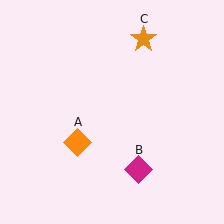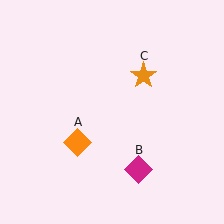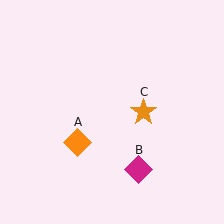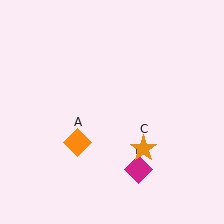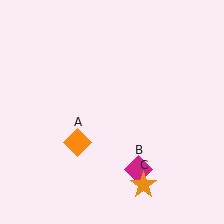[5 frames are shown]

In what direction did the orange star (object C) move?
The orange star (object C) moved down.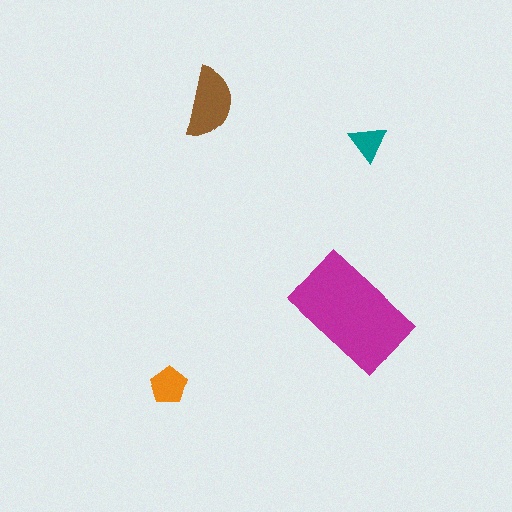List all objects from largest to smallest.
The magenta rectangle, the brown semicircle, the orange pentagon, the teal triangle.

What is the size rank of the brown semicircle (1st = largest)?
2nd.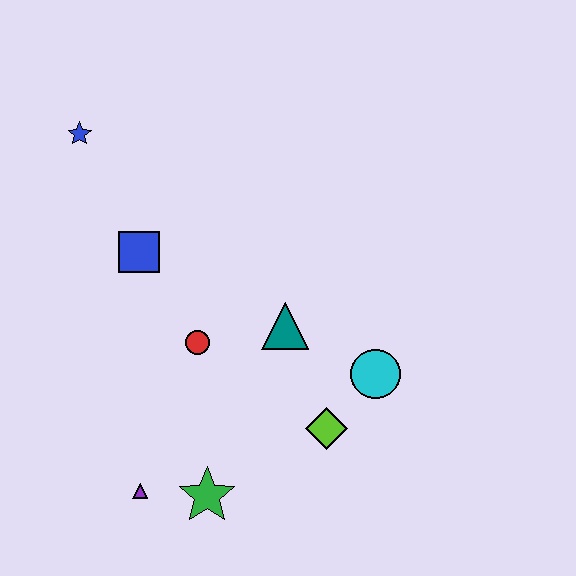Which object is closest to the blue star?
The blue square is closest to the blue star.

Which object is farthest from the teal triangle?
The blue star is farthest from the teal triangle.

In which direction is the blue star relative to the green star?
The blue star is above the green star.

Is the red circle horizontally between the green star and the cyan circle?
No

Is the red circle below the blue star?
Yes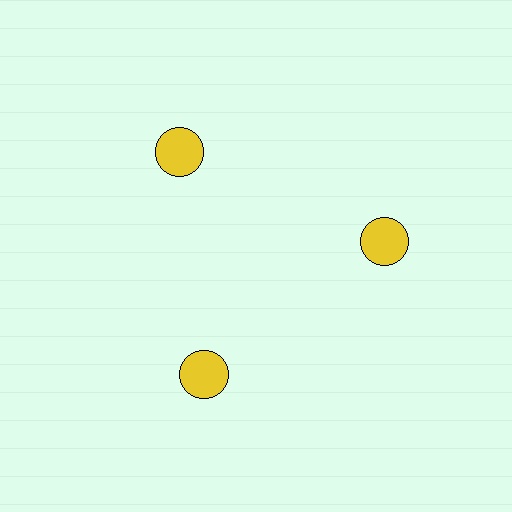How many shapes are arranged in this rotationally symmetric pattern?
There are 3 shapes, arranged in 3 groups of 1.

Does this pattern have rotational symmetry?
Yes, this pattern has 3-fold rotational symmetry. It looks the same after rotating 120 degrees around the center.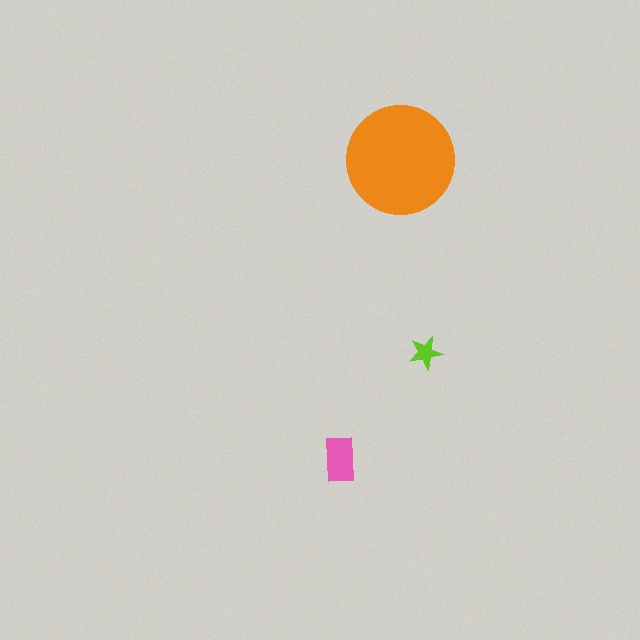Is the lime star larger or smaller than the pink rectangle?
Smaller.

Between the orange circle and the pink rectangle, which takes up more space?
The orange circle.